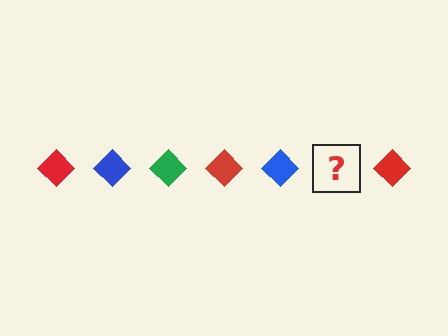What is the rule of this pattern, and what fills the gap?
The rule is that the pattern cycles through red, blue, green diamonds. The gap should be filled with a green diamond.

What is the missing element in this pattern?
The missing element is a green diamond.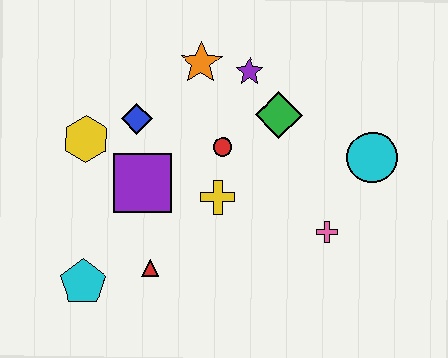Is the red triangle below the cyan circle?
Yes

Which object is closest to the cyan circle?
The pink cross is closest to the cyan circle.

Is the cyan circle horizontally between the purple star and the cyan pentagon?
No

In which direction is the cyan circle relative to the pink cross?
The cyan circle is above the pink cross.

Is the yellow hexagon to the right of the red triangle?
No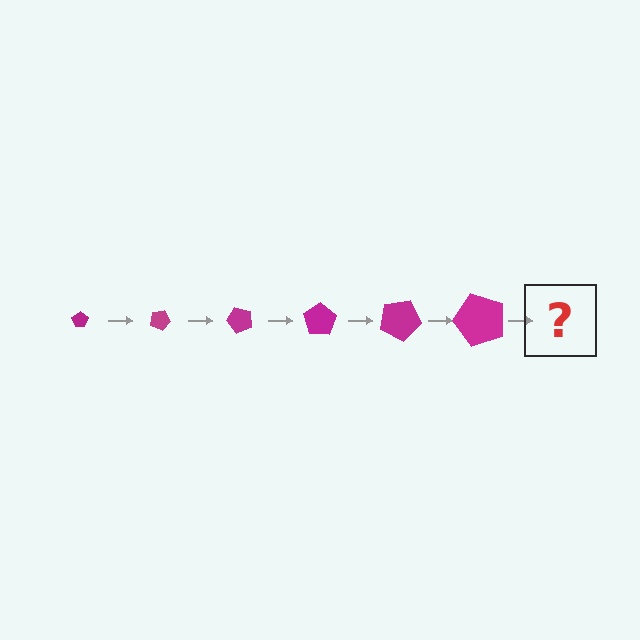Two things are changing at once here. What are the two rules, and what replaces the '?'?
The two rules are that the pentagon grows larger each step and it rotates 25 degrees each step. The '?' should be a pentagon, larger than the previous one and rotated 150 degrees from the start.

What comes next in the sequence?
The next element should be a pentagon, larger than the previous one and rotated 150 degrees from the start.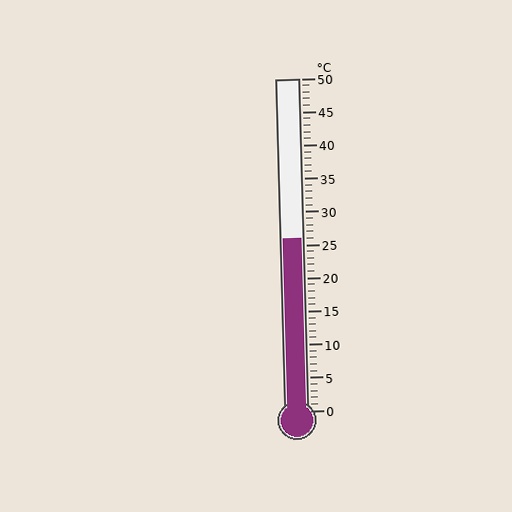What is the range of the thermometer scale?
The thermometer scale ranges from 0°C to 50°C.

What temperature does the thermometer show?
The thermometer shows approximately 26°C.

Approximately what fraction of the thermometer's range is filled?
The thermometer is filled to approximately 50% of its range.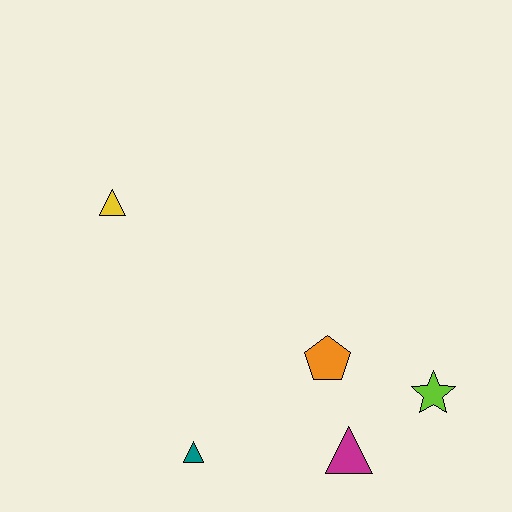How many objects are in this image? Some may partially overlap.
There are 5 objects.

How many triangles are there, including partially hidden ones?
There are 3 triangles.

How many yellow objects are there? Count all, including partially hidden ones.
There is 1 yellow object.